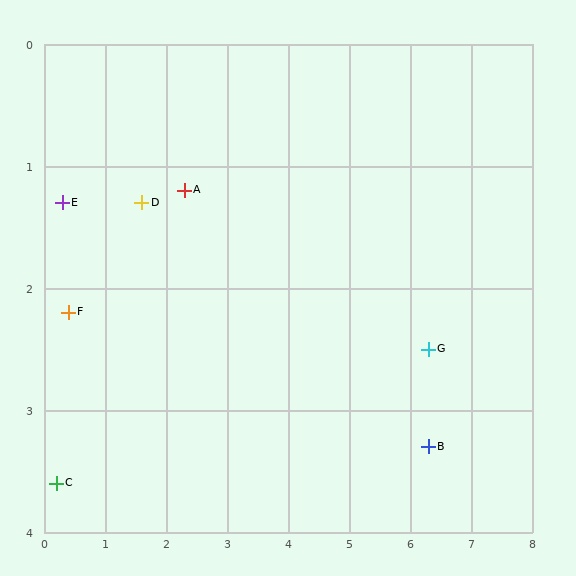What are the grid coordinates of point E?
Point E is at approximately (0.3, 1.3).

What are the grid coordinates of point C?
Point C is at approximately (0.2, 3.6).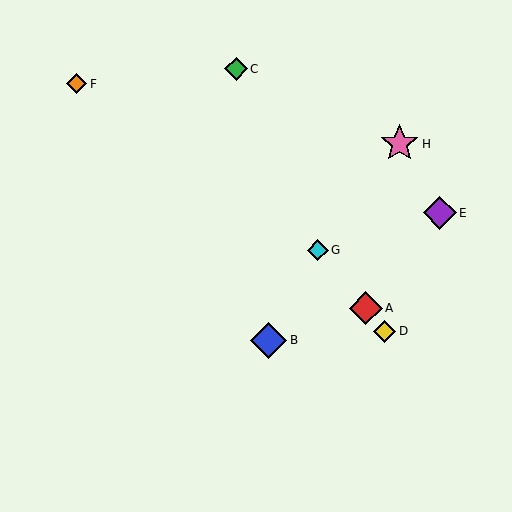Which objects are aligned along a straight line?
Objects A, D, G are aligned along a straight line.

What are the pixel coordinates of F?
Object F is at (77, 84).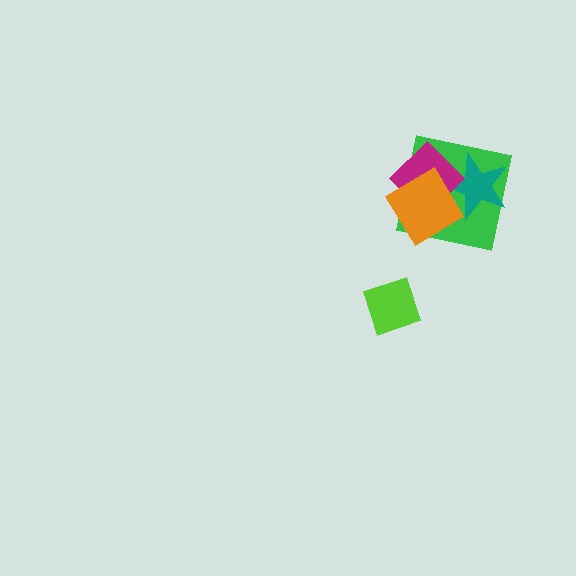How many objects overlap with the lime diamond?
0 objects overlap with the lime diamond.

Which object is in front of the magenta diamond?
The orange diamond is in front of the magenta diamond.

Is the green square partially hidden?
Yes, it is partially covered by another shape.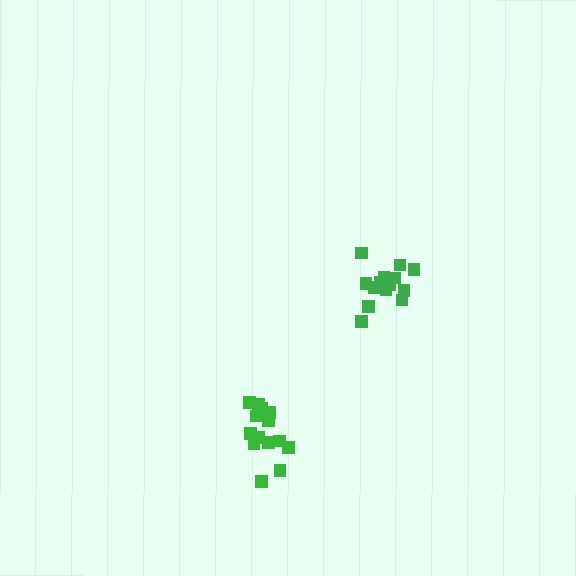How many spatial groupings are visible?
There are 2 spatial groupings.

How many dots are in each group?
Group 1: 15 dots, Group 2: 14 dots (29 total).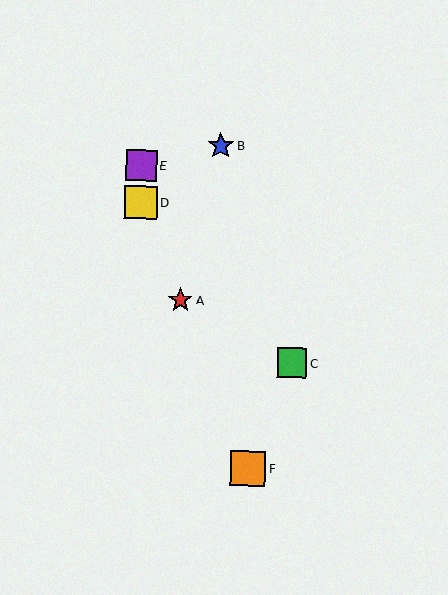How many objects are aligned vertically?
2 objects (D, E) are aligned vertically.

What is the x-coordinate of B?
Object B is at x≈221.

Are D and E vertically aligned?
Yes, both are at x≈141.